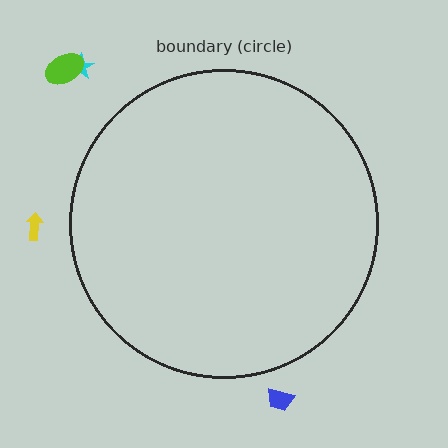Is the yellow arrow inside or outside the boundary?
Outside.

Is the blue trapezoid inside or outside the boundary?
Outside.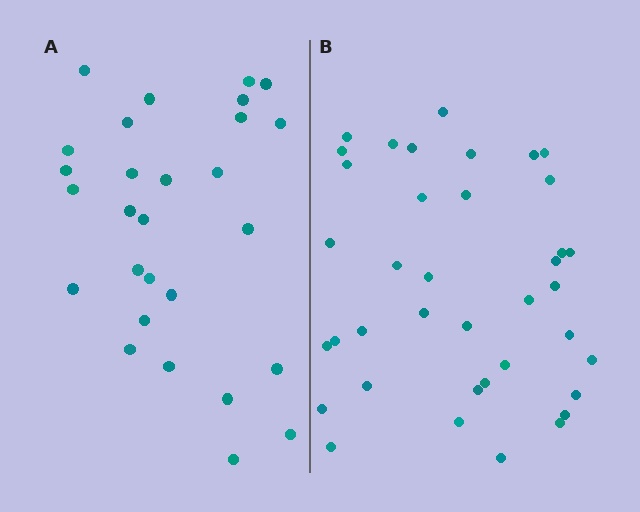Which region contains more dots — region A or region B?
Region B (the right region) has more dots.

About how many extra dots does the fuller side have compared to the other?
Region B has roughly 10 or so more dots than region A.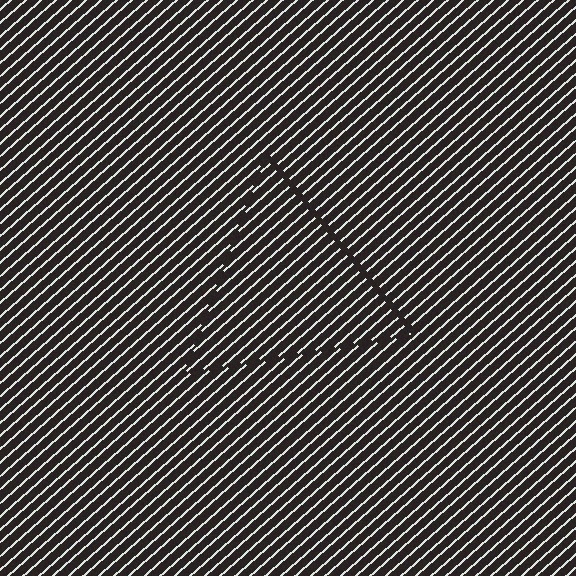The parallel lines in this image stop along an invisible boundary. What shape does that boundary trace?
An illusory triangle. The interior of the shape contains the same grating, shifted by half a period — the contour is defined by the phase discontinuity where line-ends from the inner and outer gratings abut.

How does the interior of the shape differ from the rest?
The interior of the shape contains the same grating, shifted by half a period — the contour is defined by the phase discontinuity where line-ends from the inner and outer gratings abut.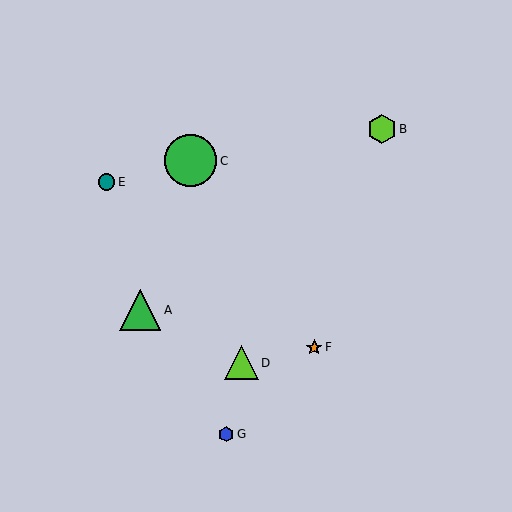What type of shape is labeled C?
Shape C is a green circle.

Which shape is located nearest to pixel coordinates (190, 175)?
The green circle (labeled C) at (191, 161) is nearest to that location.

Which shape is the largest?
The green circle (labeled C) is the largest.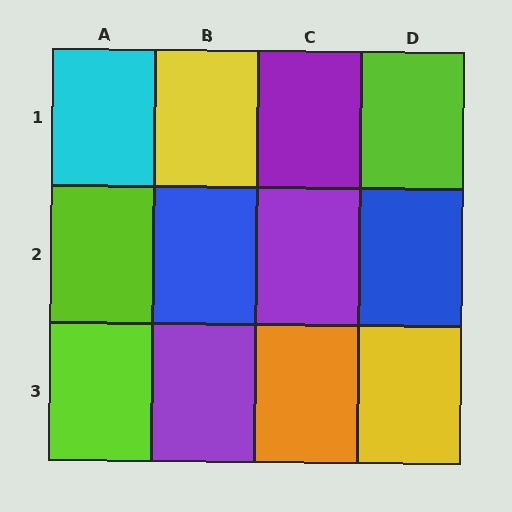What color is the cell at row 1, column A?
Cyan.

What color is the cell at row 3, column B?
Purple.